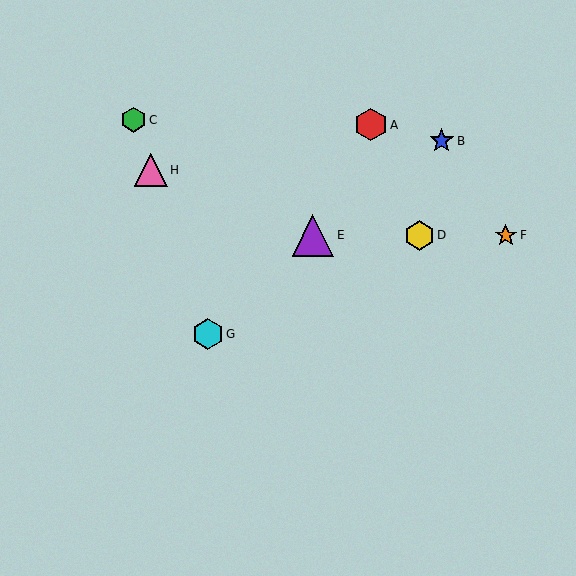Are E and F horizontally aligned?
Yes, both are at y≈235.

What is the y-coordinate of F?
Object F is at y≈235.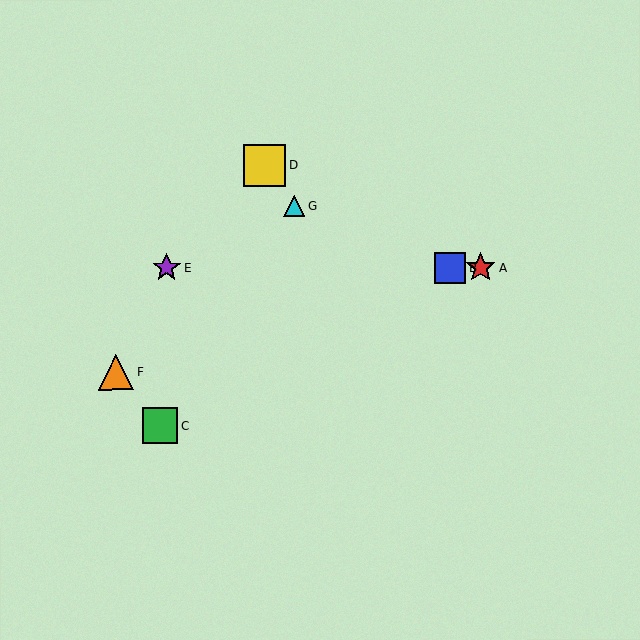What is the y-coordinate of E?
Object E is at y≈268.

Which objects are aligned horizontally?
Objects A, B, E are aligned horizontally.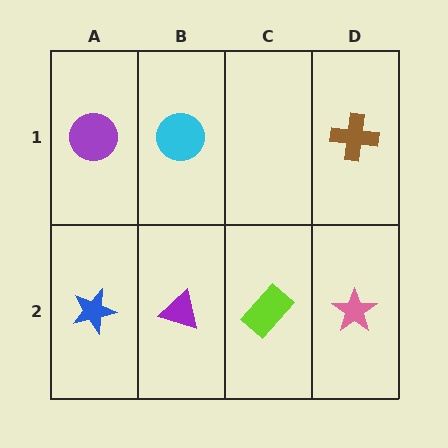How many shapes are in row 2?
4 shapes.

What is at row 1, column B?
A cyan circle.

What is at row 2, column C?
A lime rectangle.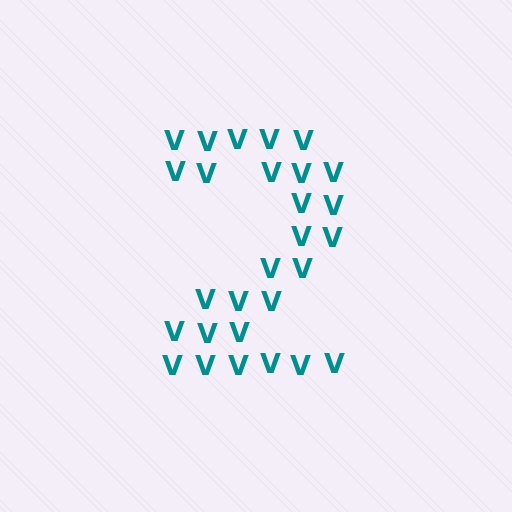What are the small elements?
The small elements are letter V's.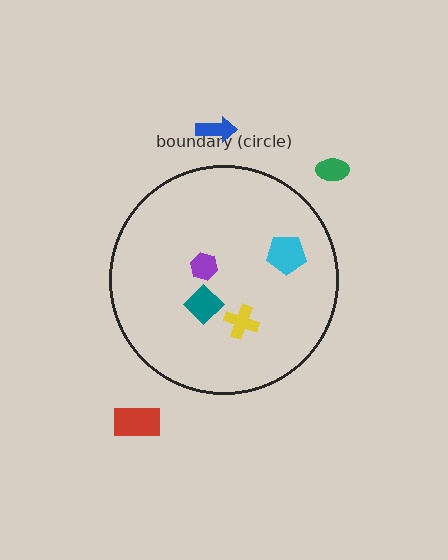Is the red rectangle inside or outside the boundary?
Outside.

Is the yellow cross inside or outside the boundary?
Inside.